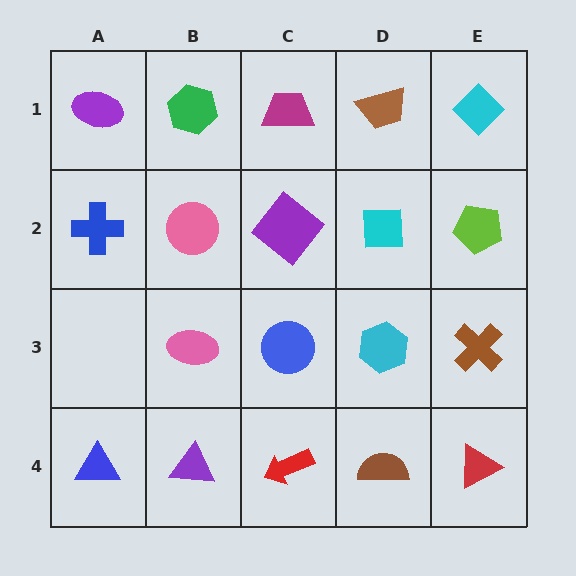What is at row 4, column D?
A brown semicircle.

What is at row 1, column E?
A cyan diamond.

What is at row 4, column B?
A purple triangle.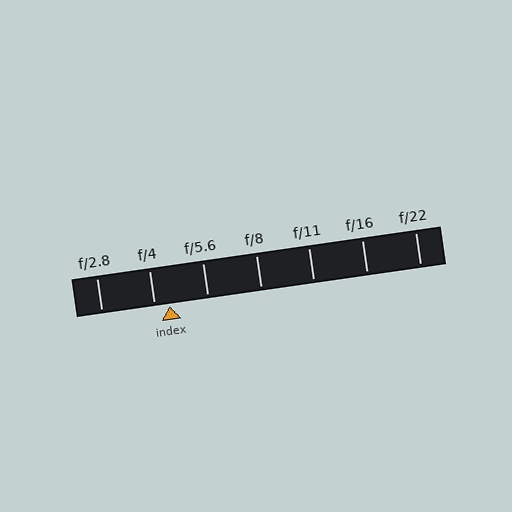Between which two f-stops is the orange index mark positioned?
The index mark is between f/4 and f/5.6.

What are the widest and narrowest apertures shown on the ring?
The widest aperture shown is f/2.8 and the narrowest is f/22.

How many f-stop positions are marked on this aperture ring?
There are 7 f-stop positions marked.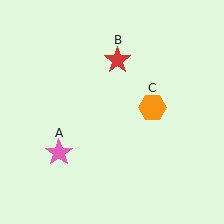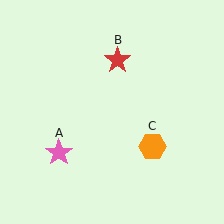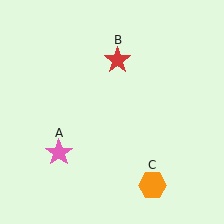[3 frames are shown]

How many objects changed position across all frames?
1 object changed position: orange hexagon (object C).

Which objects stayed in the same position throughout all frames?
Pink star (object A) and red star (object B) remained stationary.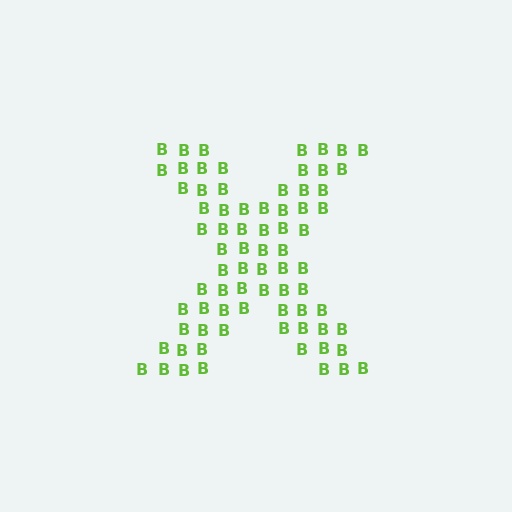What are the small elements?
The small elements are letter B's.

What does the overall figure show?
The overall figure shows the letter X.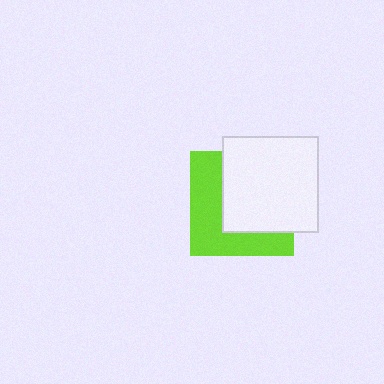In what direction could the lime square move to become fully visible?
The lime square could move toward the lower-left. That would shift it out from behind the white square entirely.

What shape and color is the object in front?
The object in front is a white square.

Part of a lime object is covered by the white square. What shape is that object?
It is a square.